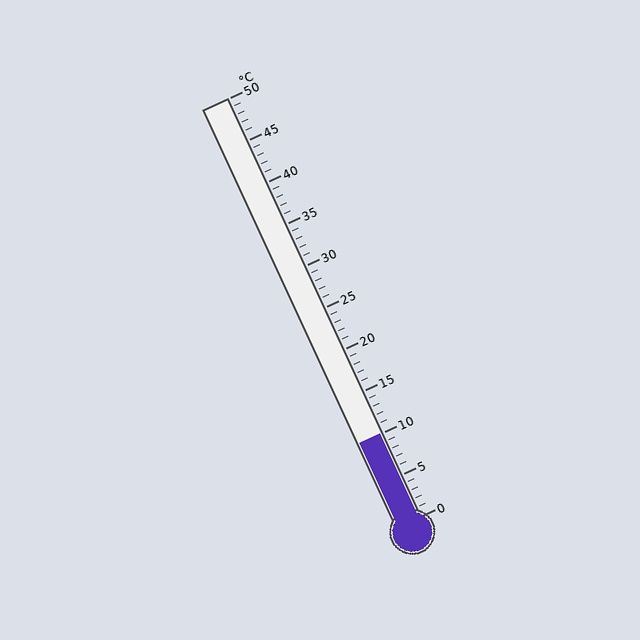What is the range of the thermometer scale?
The thermometer scale ranges from 0°C to 50°C.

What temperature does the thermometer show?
The thermometer shows approximately 10°C.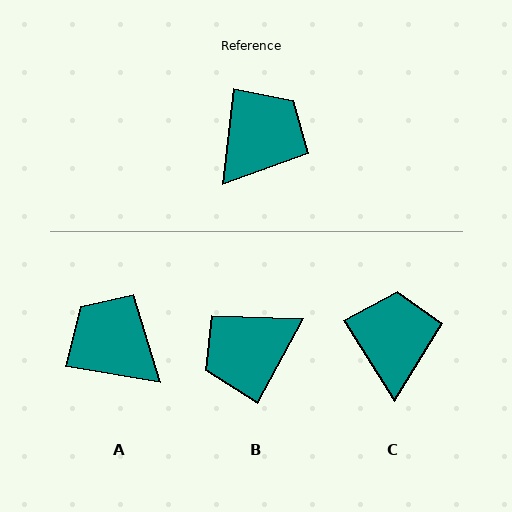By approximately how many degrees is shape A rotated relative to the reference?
Approximately 87 degrees counter-clockwise.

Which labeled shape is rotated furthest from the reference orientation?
B, about 158 degrees away.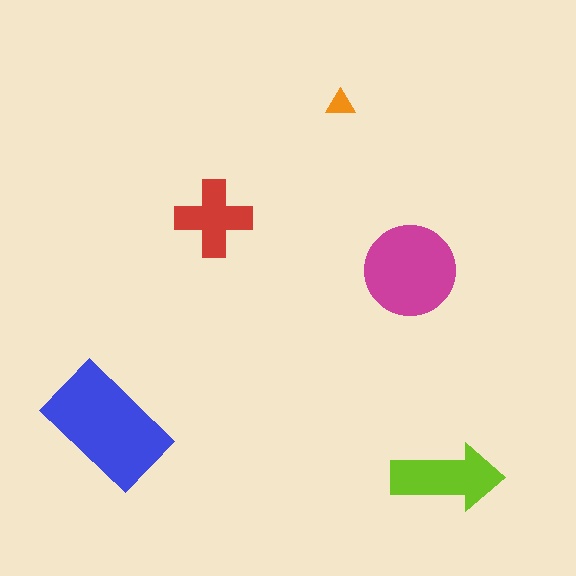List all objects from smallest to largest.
The orange triangle, the red cross, the lime arrow, the magenta circle, the blue rectangle.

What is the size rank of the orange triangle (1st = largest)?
5th.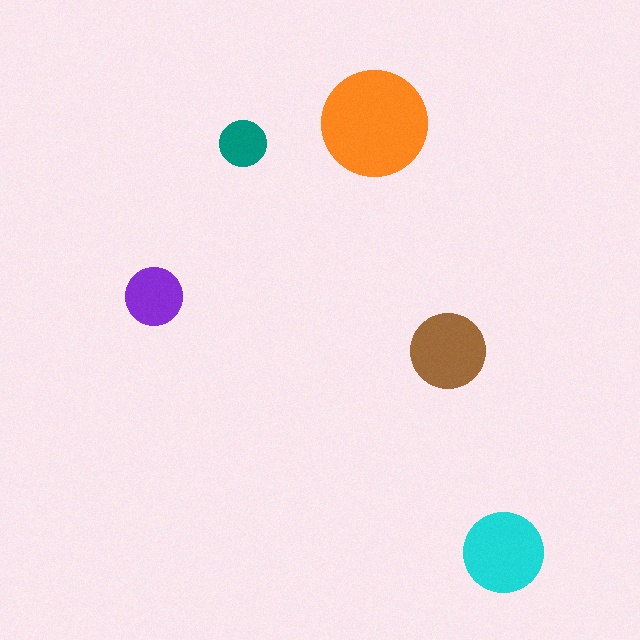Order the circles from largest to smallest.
the orange one, the cyan one, the brown one, the purple one, the teal one.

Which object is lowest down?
The cyan circle is bottommost.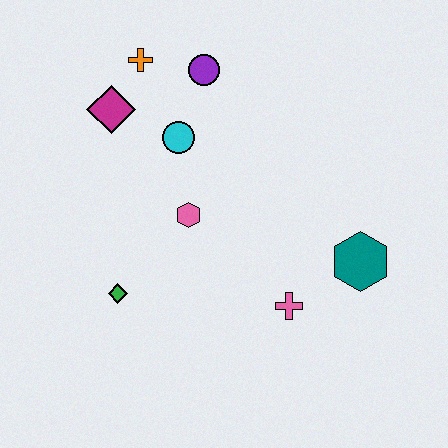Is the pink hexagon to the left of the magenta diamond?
No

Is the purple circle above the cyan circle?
Yes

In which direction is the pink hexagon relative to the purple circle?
The pink hexagon is below the purple circle.